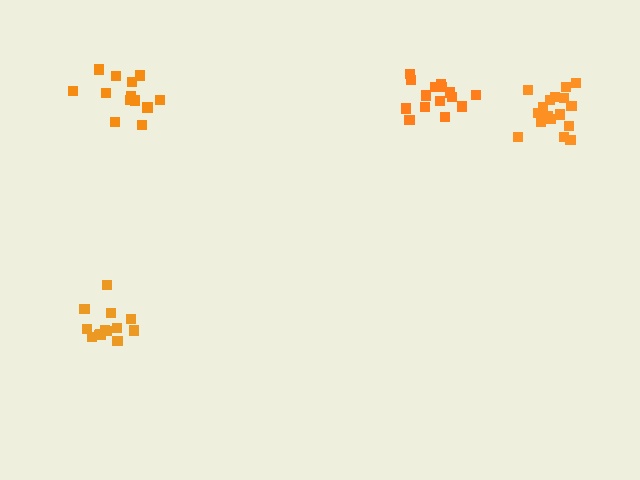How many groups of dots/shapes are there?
There are 4 groups.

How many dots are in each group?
Group 1: 15 dots, Group 2: 13 dots, Group 3: 18 dots, Group 4: 15 dots (61 total).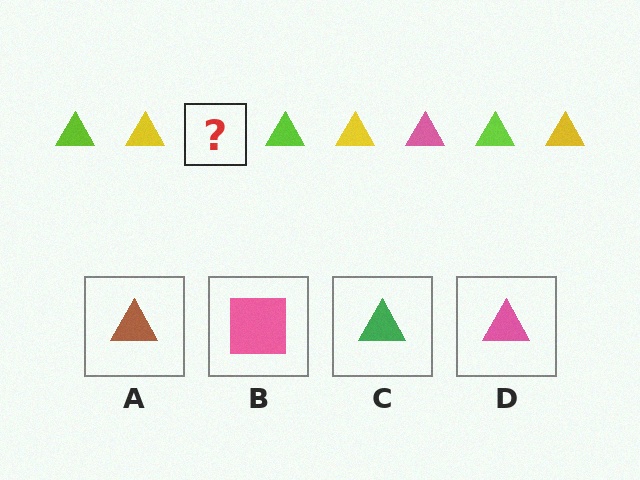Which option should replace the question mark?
Option D.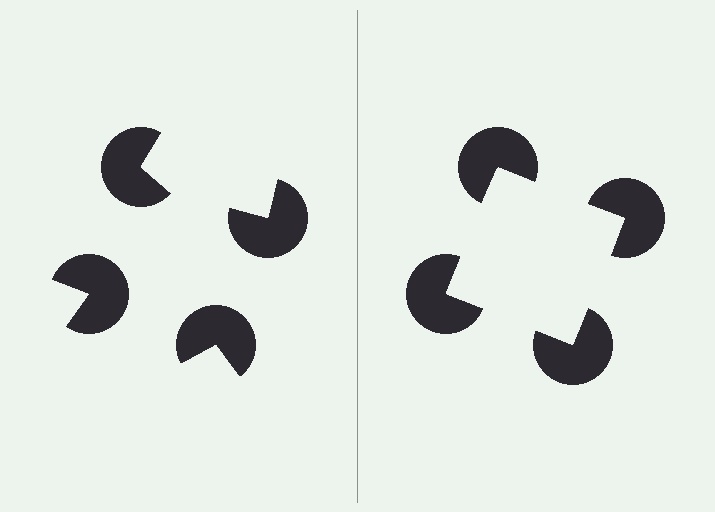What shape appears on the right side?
An illusory square.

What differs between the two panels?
The pac-man discs are positioned identically on both sides; only the wedge orientations differ. On the right they align to a square; on the left they are misaligned.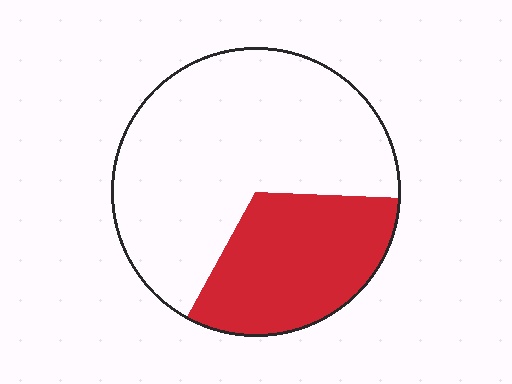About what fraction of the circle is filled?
About one third (1/3).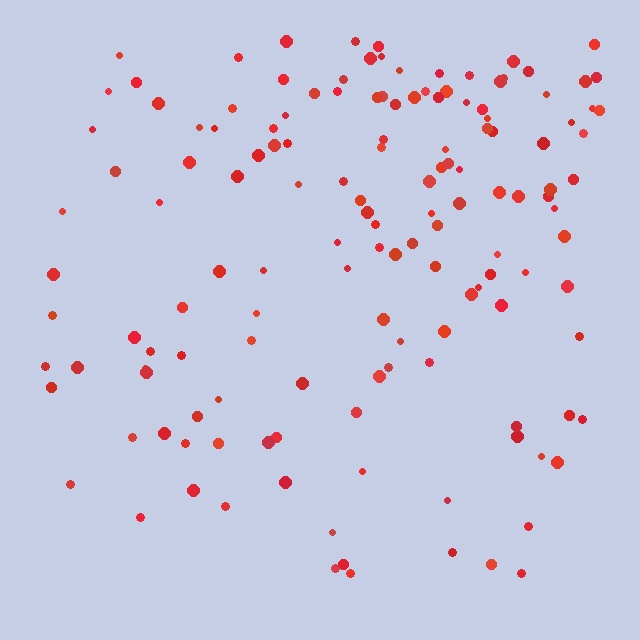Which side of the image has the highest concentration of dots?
The top.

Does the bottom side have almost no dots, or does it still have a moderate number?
Still a moderate number, just noticeably fewer than the top.